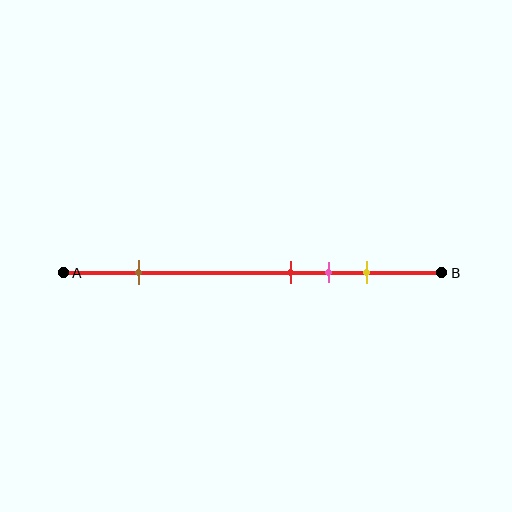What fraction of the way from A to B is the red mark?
The red mark is approximately 60% (0.6) of the way from A to B.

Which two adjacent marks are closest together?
The red and pink marks are the closest adjacent pair.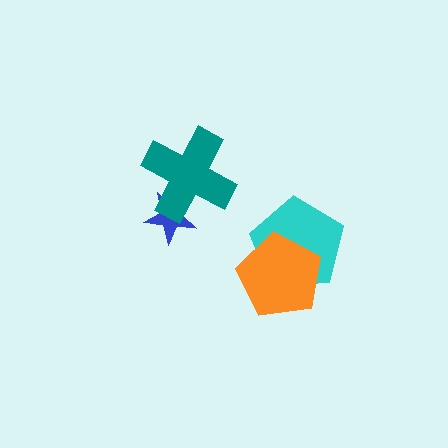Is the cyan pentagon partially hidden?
Yes, it is partially covered by another shape.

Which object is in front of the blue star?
The teal cross is in front of the blue star.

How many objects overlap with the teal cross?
1 object overlaps with the teal cross.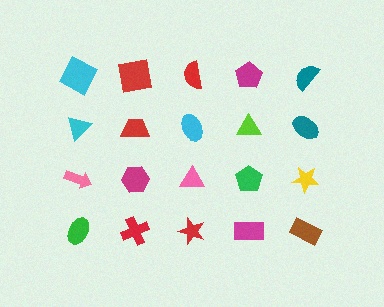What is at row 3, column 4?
A green pentagon.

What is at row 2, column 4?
A lime triangle.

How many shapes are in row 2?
5 shapes.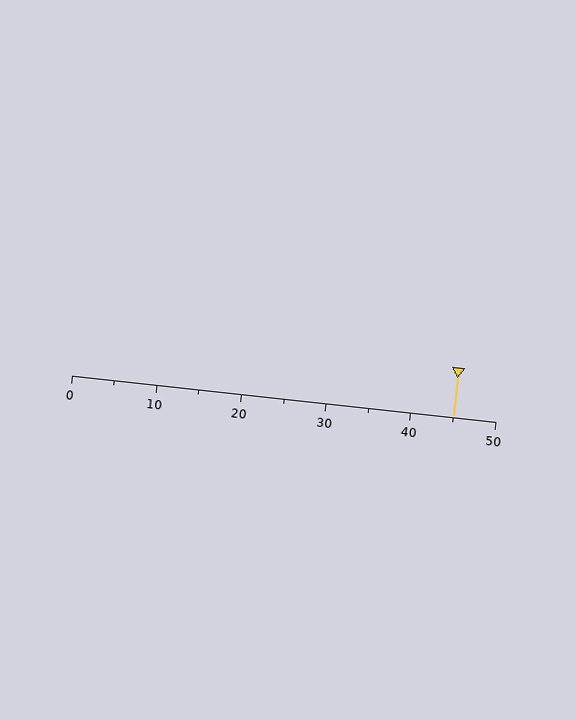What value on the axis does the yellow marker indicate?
The marker indicates approximately 45.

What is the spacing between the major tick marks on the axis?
The major ticks are spaced 10 apart.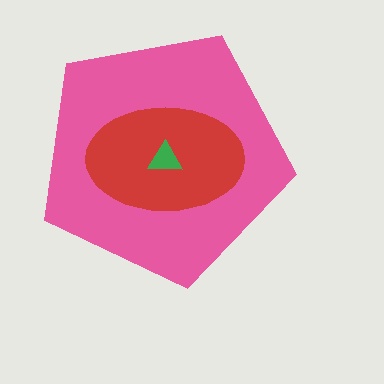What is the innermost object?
The green triangle.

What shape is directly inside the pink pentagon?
The red ellipse.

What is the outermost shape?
The pink pentagon.